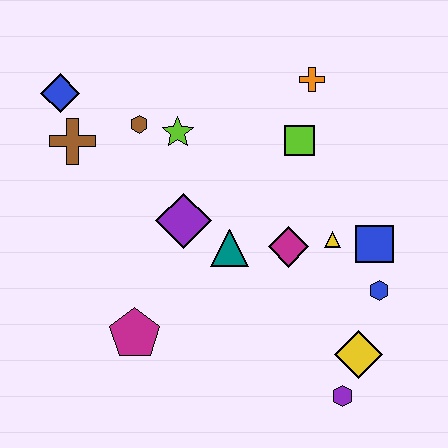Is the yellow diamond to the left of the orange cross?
No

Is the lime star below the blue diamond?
Yes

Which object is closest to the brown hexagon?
The lime star is closest to the brown hexagon.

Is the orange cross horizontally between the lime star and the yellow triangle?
Yes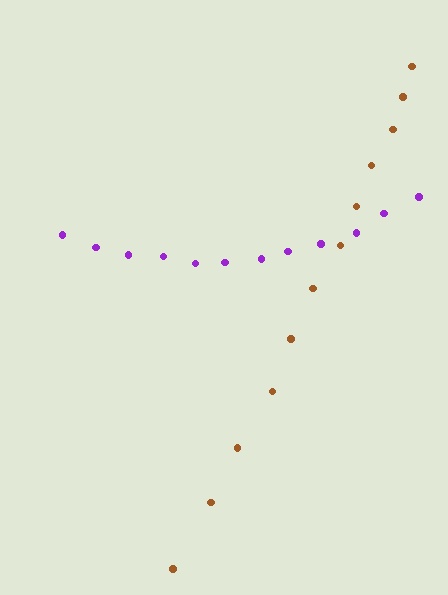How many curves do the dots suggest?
There are 2 distinct paths.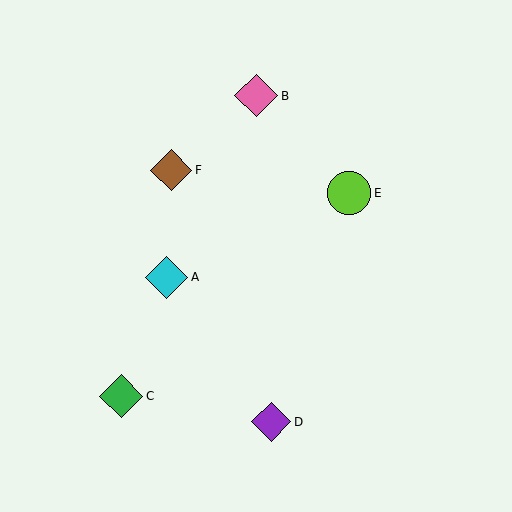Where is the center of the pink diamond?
The center of the pink diamond is at (256, 96).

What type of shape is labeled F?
Shape F is a brown diamond.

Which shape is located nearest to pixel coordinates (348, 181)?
The lime circle (labeled E) at (349, 193) is nearest to that location.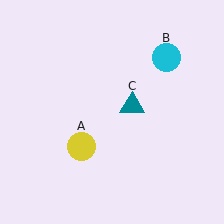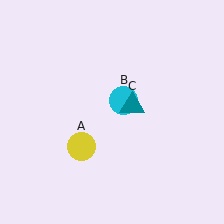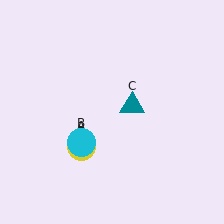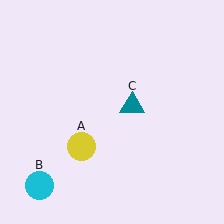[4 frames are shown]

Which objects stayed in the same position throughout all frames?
Yellow circle (object A) and teal triangle (object C) remained stationary.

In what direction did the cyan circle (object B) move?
The cyan circle (object B) moved down and to the left.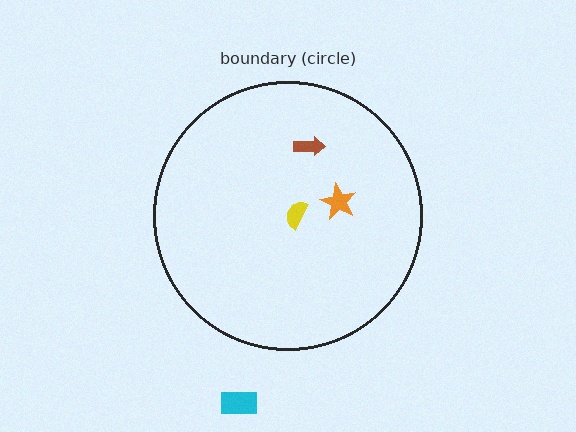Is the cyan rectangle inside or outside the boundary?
Outside.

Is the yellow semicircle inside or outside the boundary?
Inside.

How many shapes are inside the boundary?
3 inside, 1 outside.